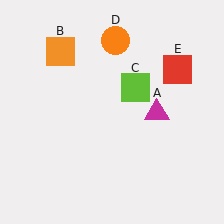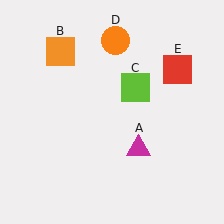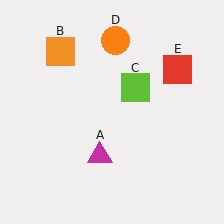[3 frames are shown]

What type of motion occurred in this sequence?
The magenta triangle (object A) rotated clockwise around the center of the scene.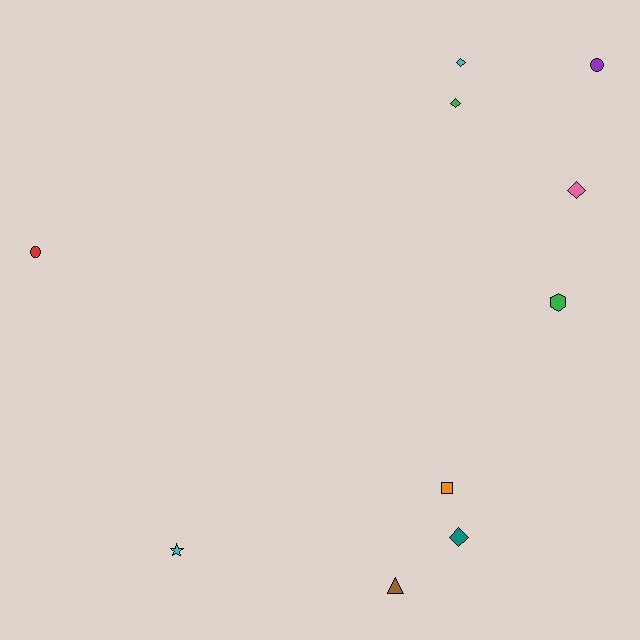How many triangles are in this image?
There is 1 triangle.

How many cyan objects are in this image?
There are 2 cyan objects.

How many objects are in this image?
There are 10 objects.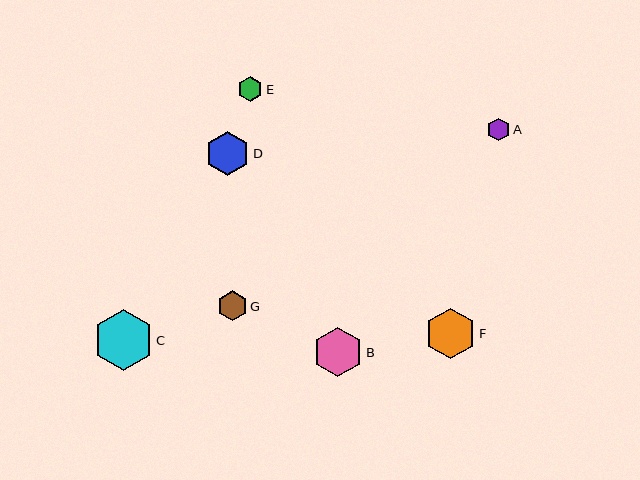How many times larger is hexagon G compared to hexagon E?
Hexagon G is approximately 1.2 times the size of hexagon E.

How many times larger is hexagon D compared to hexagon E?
Hexagon D is approximately 1.8 times the size of hexagon E.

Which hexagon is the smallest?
Hexagon A is the smallest with a size of approximately 22 pixels.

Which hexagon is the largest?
Hexagon C is the largest with a size of approximately 60 pixels.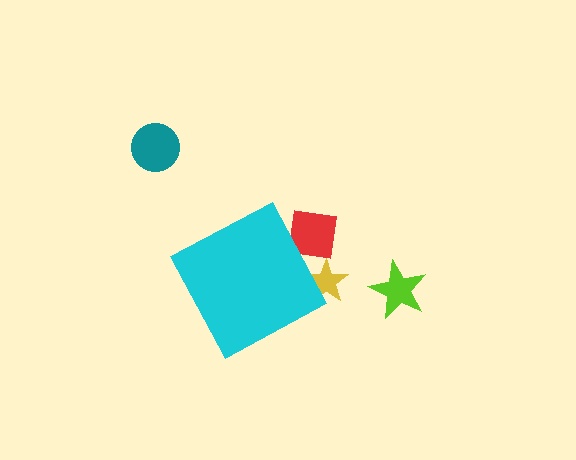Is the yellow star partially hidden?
Yes, the yellow star is partially hidden behind the cyan diamond.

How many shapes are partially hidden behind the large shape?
2 shapes are partially hidden.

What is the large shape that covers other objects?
A cyan diamond.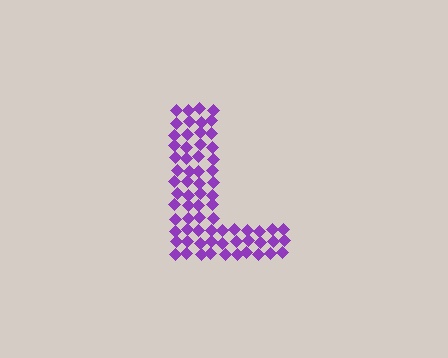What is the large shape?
The large shape is the letter L.